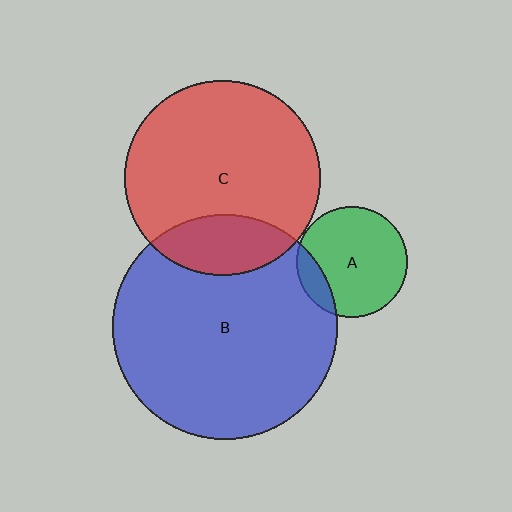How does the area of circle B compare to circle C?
Approximately 1.3 times.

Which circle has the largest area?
Circle B (blue).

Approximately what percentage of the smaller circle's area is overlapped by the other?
Approximately 20%.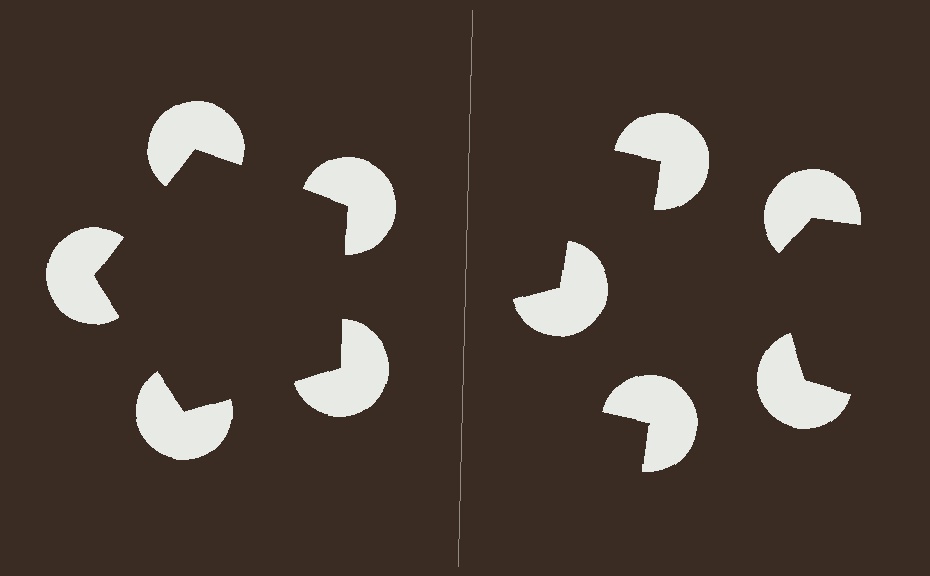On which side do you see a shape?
An illusory pentagon appears on the left side. On the right side the wedge cuts are rotated, so no coherent shape forms.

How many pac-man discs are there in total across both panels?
10 — 5 on each side.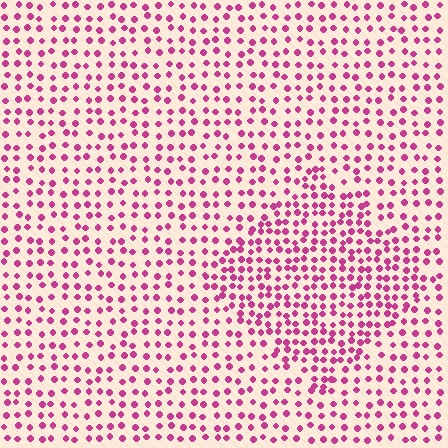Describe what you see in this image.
The image contains small magenta elements arranged at two different densities. A diamond-shaped region is visible where the elements are more densely packed than the surrounding area.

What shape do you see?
I see a diamond.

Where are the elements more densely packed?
The elements are more densely packed inside the diamond boundary.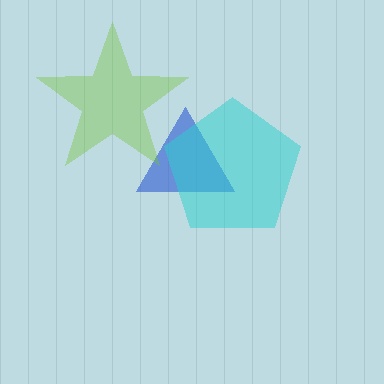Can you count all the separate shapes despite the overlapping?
Yes, there are 3 separate shapes.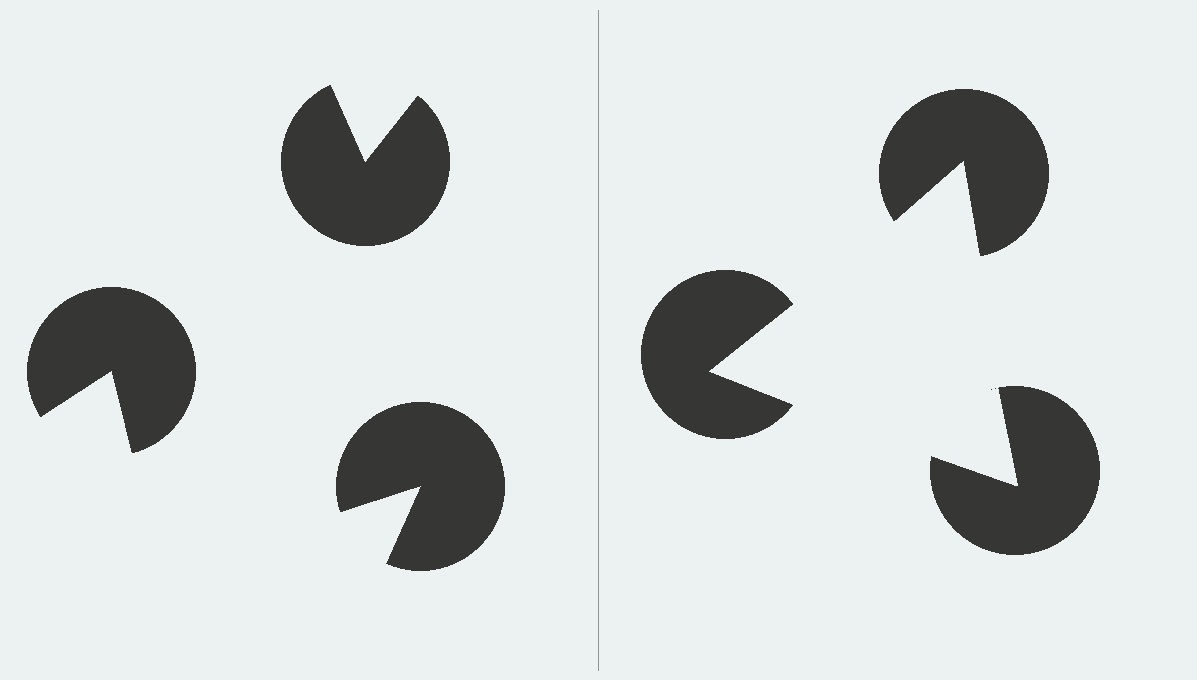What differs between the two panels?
The pac-man discs are positioned identically on both sides; only the wedge orientations differ. On the right they align to a triangle; on the left they are misaligned.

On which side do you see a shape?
An illusory triangle appears on the right side. On the left side the wedge cuts are rotated, so no coherent shape forms.